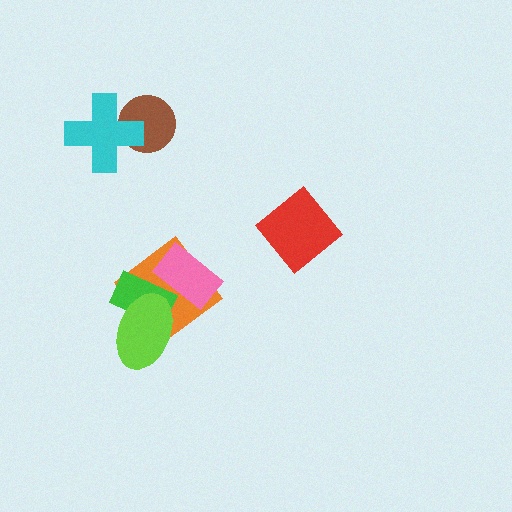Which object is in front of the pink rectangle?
The green rectangle is in front of the pink rectangle.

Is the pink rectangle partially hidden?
Yes, it is partially covered by another shape.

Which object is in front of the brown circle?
The cyan cross is in front of the brown circle.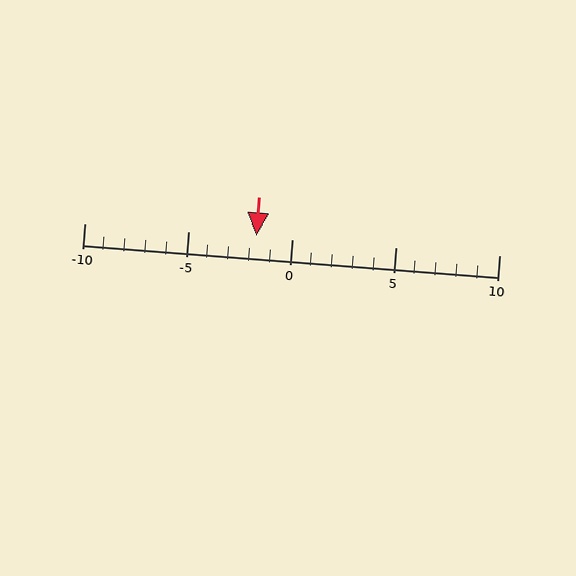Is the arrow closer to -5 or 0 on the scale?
The arrow is closer to 0.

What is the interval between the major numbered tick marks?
The major tick marks are spaced 5 units apart.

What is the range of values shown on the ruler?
The ruler shows values from -10 to 10.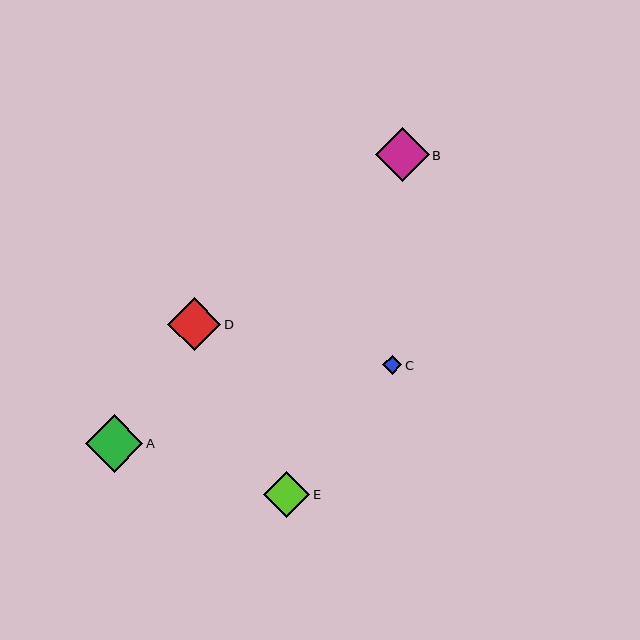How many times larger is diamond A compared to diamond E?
Diamond A is approximately 1.3 times the size of diamond E.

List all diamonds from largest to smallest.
From largest to smallest: A, B, D, E, C.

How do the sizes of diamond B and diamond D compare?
Diamond B and diamond D are approximately the same size.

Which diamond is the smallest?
Diamond C is the smallest with a size of approximately 20 pixels.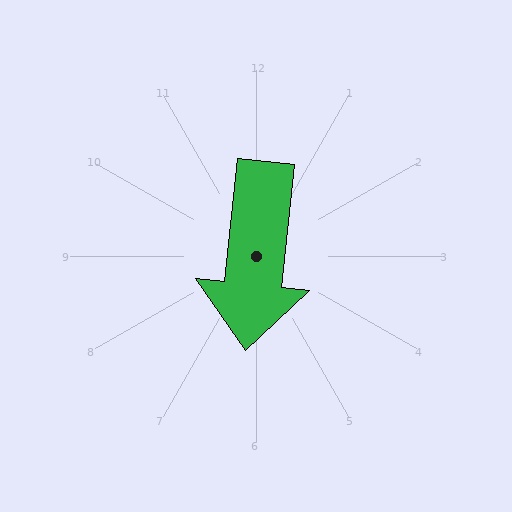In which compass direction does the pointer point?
South.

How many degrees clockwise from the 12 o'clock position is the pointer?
Approximately 186 degrees.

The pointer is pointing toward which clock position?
Roughly 6 o'clock.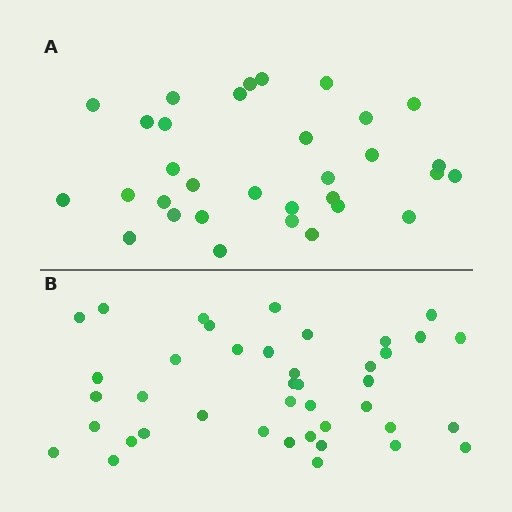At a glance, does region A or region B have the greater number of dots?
Region B (the bottom region) has more dots.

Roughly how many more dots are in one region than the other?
Region B has roughly 8 or so more dots than region A.